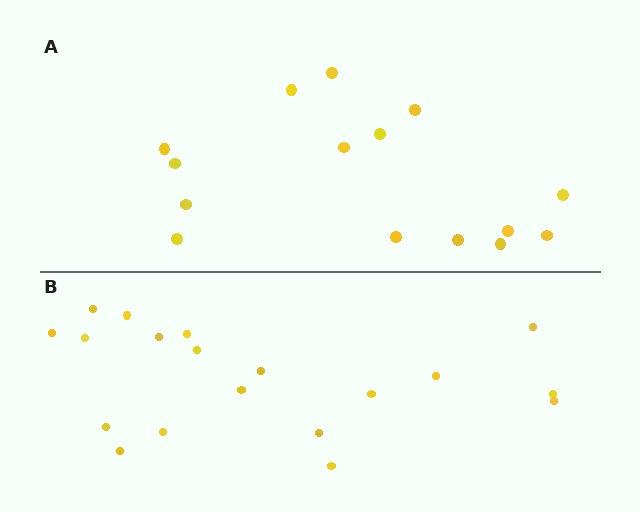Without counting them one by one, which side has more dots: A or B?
Region B (the bottom region) has more dots.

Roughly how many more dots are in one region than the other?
Region B has about 4 more dots than region A.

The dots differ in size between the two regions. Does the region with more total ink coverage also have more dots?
No. Region A has more total ink coverage because its dots are larger, but region B actually contains more individual dots. Total area can be misleading — the number of items is what matters here.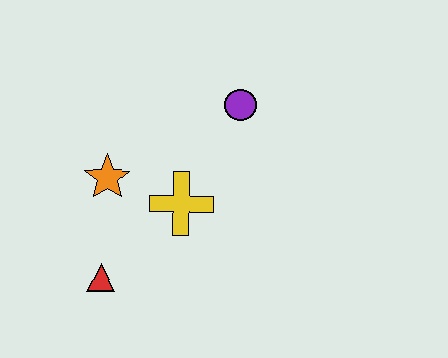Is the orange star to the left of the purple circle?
Yes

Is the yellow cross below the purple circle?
Yes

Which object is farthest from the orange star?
The purple circle is farthest from the orange star.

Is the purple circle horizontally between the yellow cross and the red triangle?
No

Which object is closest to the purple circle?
The yellow cross is closest to the purple circle.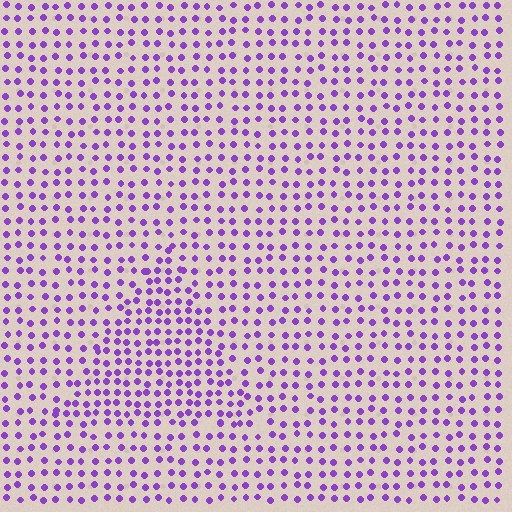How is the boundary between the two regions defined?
The boundary is defined by a change in element density (approximately 1.5x ratio). All elements are the same color, size, and shape.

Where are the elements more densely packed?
The elements are more densely packed inside the triangle boundary.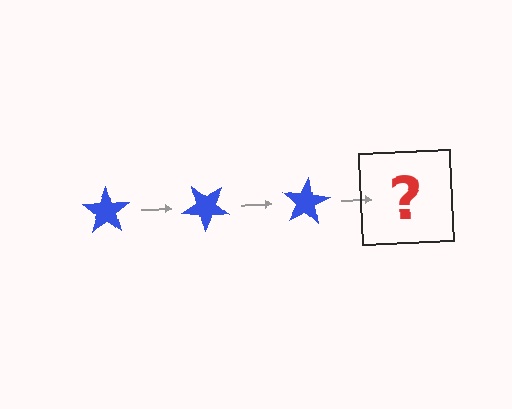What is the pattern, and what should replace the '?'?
The pattern is that the star rotates 40 degrees each step. The '?' should be a blue star rotated 120 degrees.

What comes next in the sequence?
The next element should be a blue star rotated 120 degrees.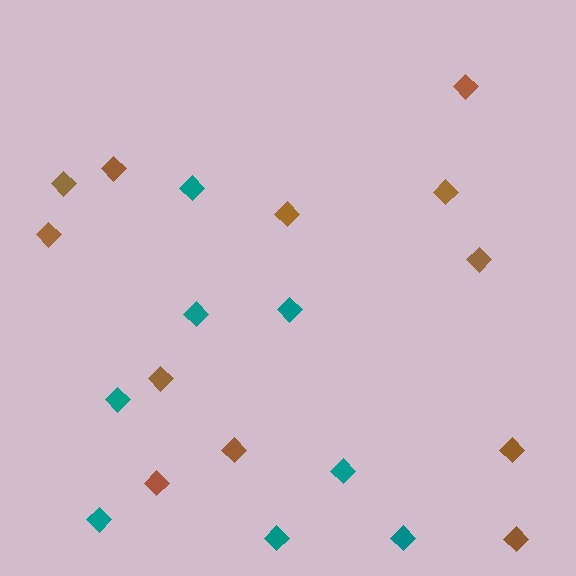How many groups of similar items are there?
There are 2 groups: one group of teal diamonds (8) and one group of brown diamonds (12).